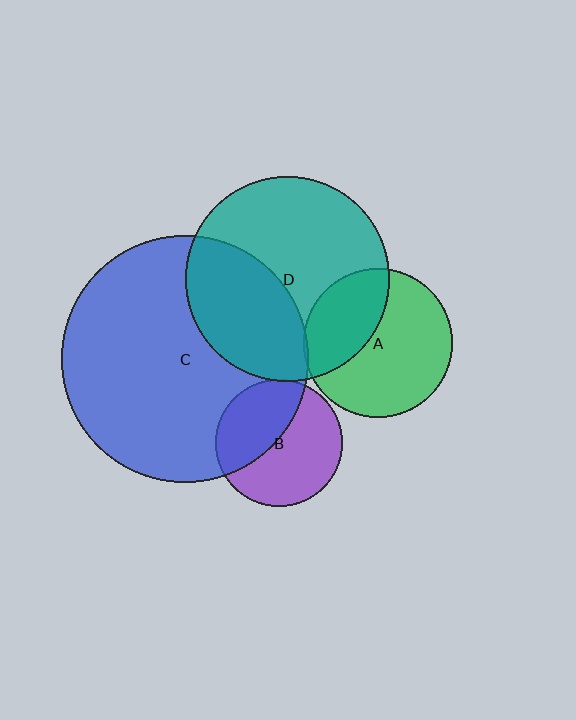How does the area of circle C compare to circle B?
Approximately 3.8 times.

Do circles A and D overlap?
Yes.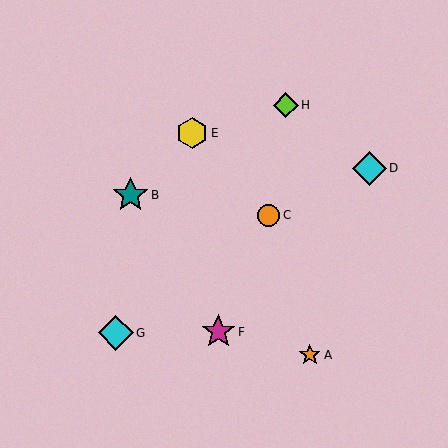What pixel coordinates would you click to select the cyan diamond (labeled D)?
Click at (369, 168) to select the cyan diamond D.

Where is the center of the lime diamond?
The center of the lime diamond is at (286, 105).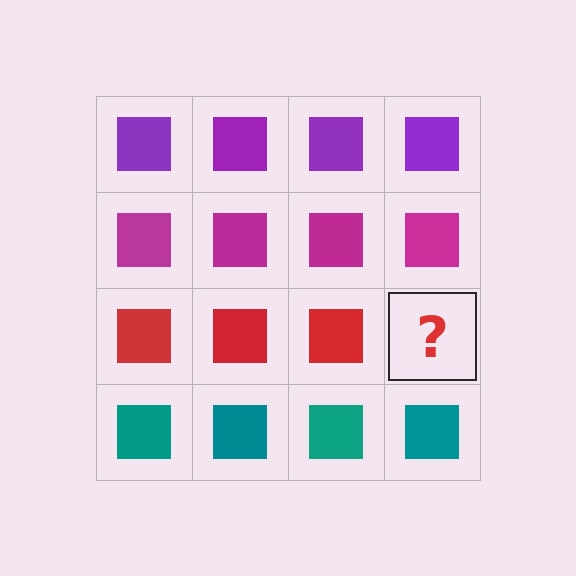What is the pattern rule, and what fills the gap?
The rule is that each row has a consistent color. The gap should be filled with a red square.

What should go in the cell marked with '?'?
The missing cell should contain a red square.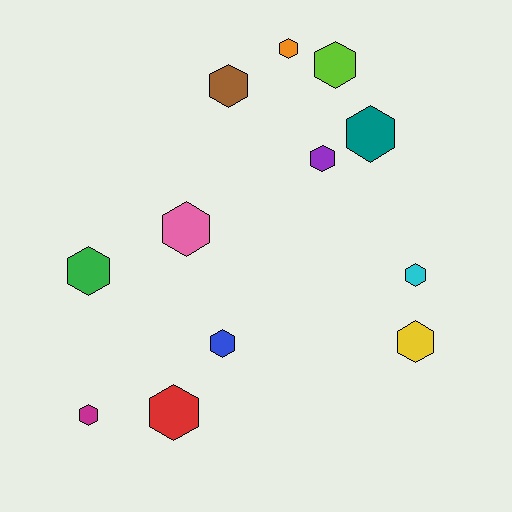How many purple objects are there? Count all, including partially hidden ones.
There is 1 purple object.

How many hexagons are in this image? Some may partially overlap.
There are 12 hexagons.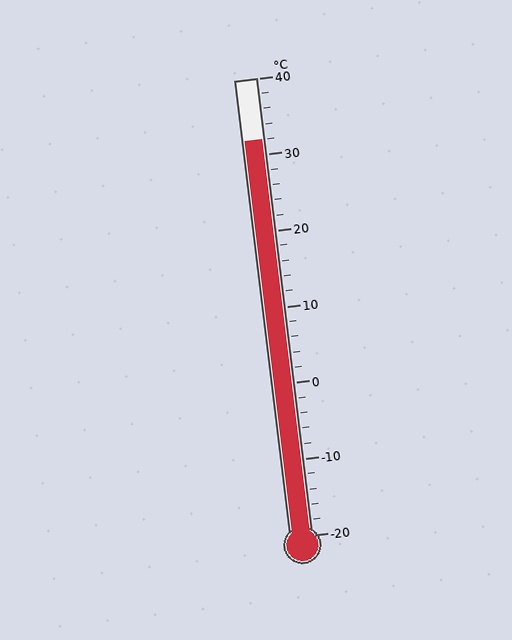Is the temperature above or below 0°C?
The temperature is above 0°C.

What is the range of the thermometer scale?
The thermometer scale ranges from -20°C to 40°C.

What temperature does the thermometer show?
The thermometer shows approximately 32°C.